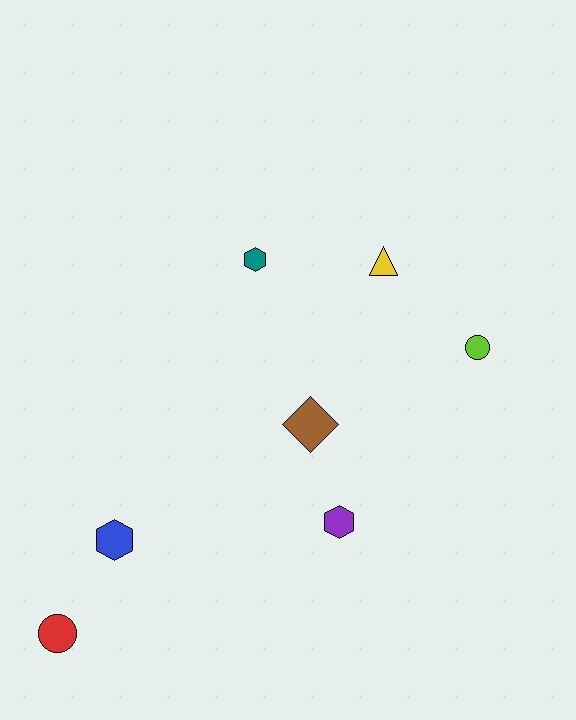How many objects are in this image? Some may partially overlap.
There are 7 objects.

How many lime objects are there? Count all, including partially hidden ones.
There is 1 lime object.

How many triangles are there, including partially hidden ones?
There is 1 triangle.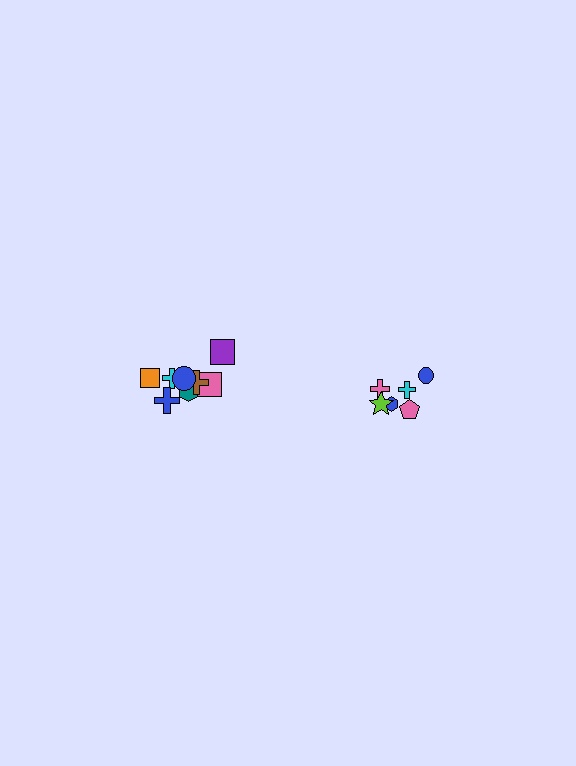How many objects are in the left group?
There are 8 objects.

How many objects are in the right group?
There are 6 objects.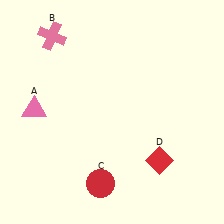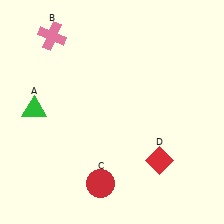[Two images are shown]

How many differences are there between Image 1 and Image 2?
There is 1 difference between the two images.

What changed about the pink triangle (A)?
In Image 1, A is pink. In Image 2, it changed to green.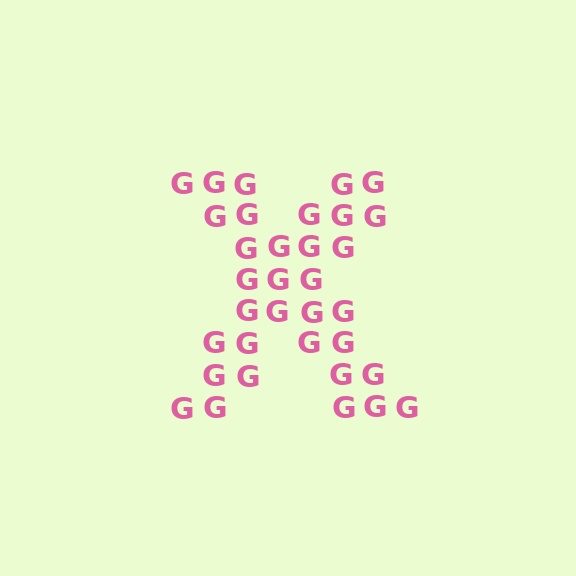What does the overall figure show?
The overall figure shows the letter X.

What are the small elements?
The small elements are letter G's.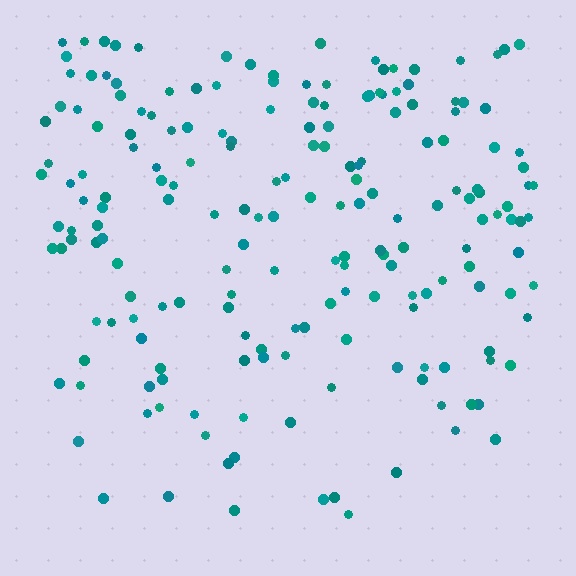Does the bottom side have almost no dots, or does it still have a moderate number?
Still a moderate number, just noticeably fewer than the top.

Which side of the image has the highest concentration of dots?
The top.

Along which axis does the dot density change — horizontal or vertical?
Vertical.